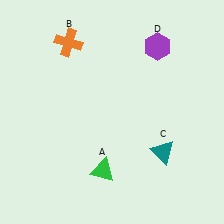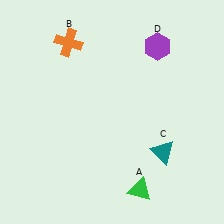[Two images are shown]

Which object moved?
The green triangle (A) moved right.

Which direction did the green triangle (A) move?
The green triangle (A) moved right.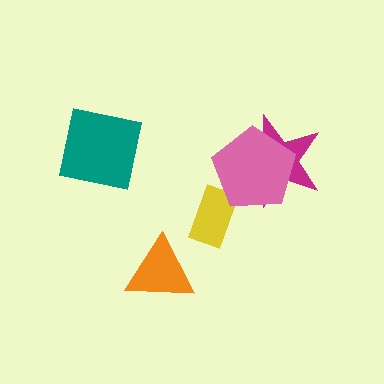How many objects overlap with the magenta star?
1 object overlaps with the magenta star.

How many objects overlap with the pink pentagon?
2 objects overlap with the pink pentagon.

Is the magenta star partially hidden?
Yes, it is partially covered by another shape.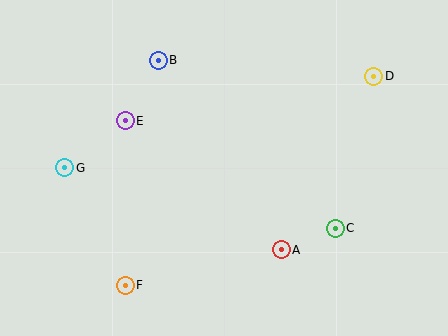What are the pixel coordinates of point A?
Point A is at (281, 250).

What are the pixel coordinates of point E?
Point E is at (125, 121).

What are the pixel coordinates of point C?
Point C is at (335, 228).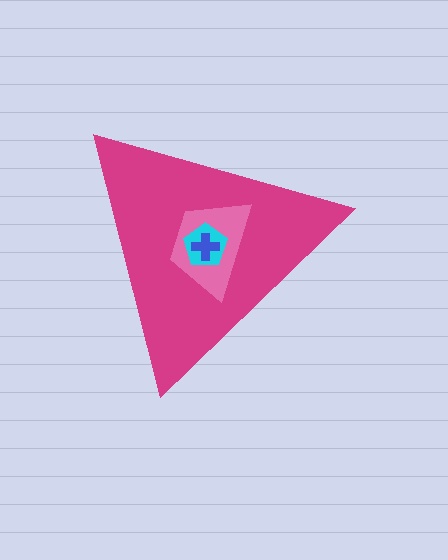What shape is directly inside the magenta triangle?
The pink trapezoid.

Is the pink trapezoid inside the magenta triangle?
Yes.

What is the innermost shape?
The blue cross.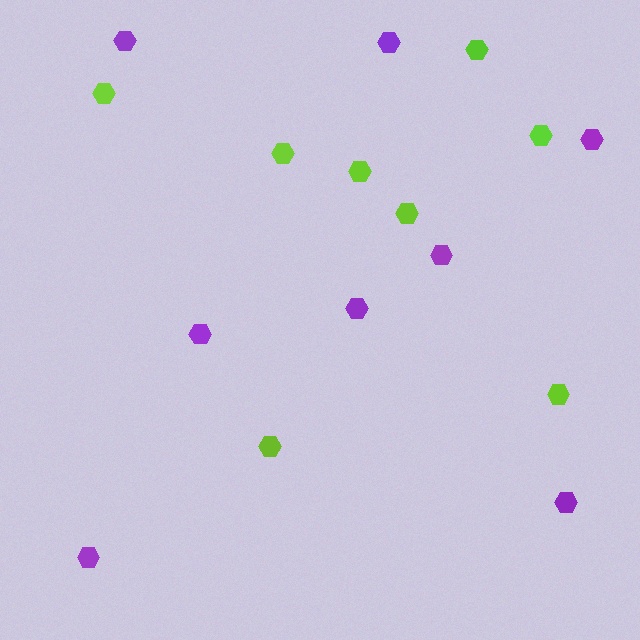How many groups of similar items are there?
There are 2 groups: one group of lime hexagons (8) and one group of purple hexagons (8).